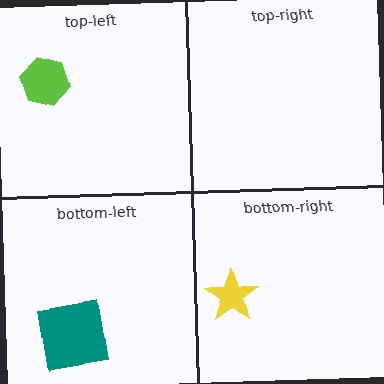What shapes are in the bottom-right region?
The yellow star.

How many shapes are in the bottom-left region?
1.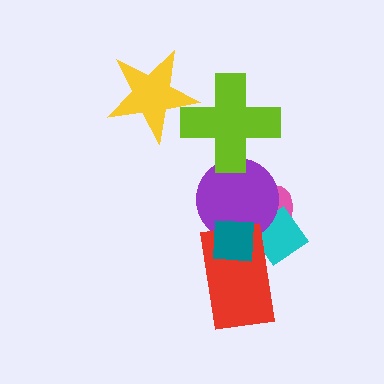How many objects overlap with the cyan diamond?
4 objects overlap with the cyan diamond.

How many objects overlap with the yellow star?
1 object overlaps with the yellow star.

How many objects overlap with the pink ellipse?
3 objects overlap with the pink ellipse.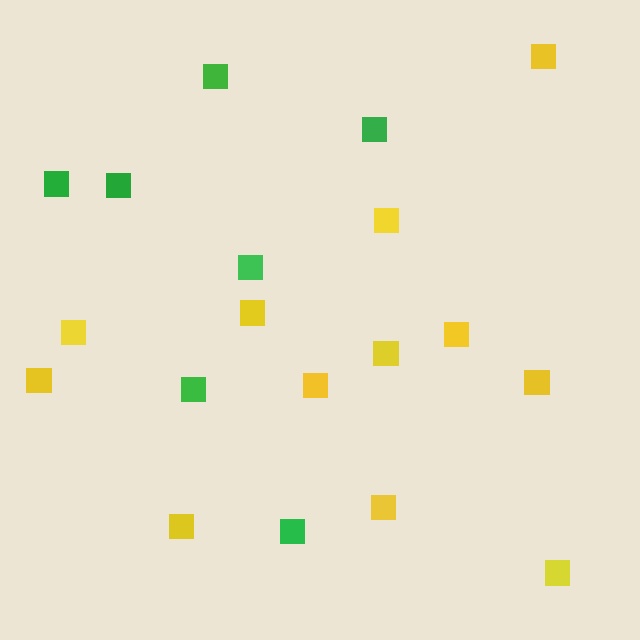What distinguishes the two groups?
There are 2 groups: one group of yellow squares (12) and one group of green squares (7).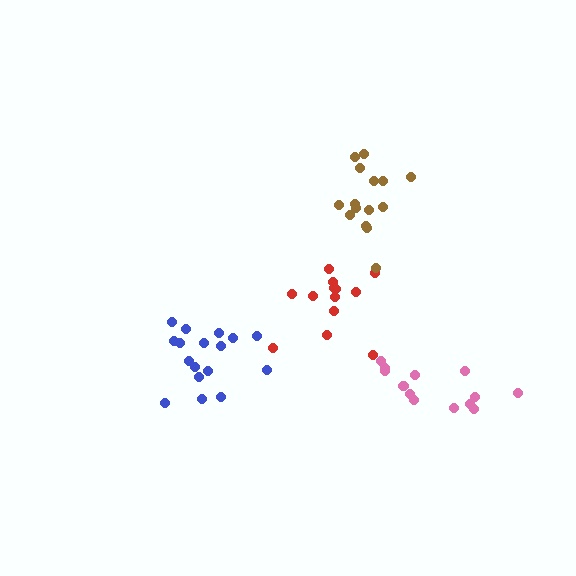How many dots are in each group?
Group 1: 17 dots, Group 2: 13 dots, Group 3: 13 dots, Group 4: 15 dots (58 total).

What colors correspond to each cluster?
The clusters are colored: blue, red, pink, brown.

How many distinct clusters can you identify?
There are 4 distinct clusters.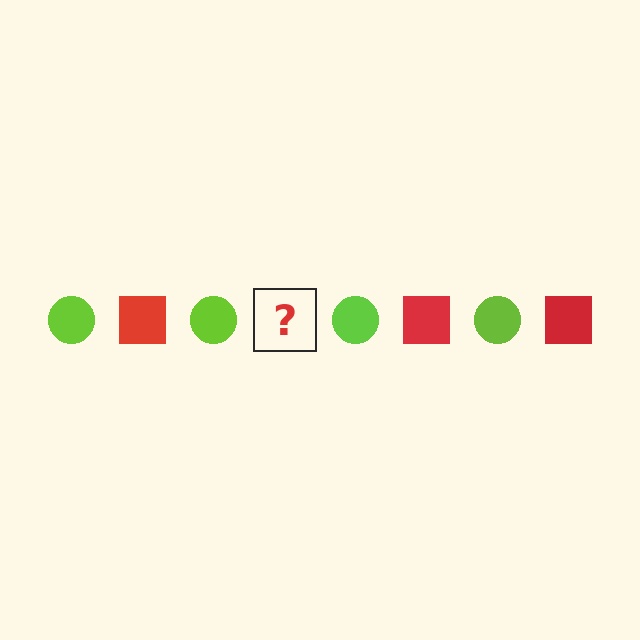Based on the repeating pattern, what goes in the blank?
The blank should be a red square.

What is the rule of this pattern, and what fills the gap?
The rule is that the pattern alternates between lime circle and red square. The gap should be filled with a red square.